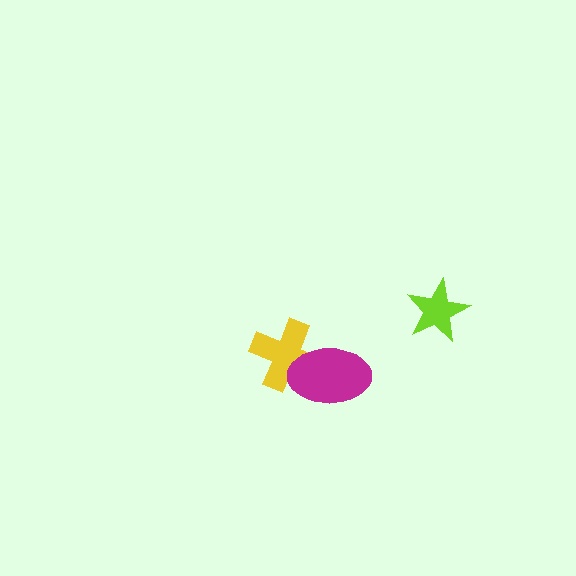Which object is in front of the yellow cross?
The magenta ellipse is in front of the yellow cross.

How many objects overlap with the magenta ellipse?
1 object overlaps with the magenta ellipse.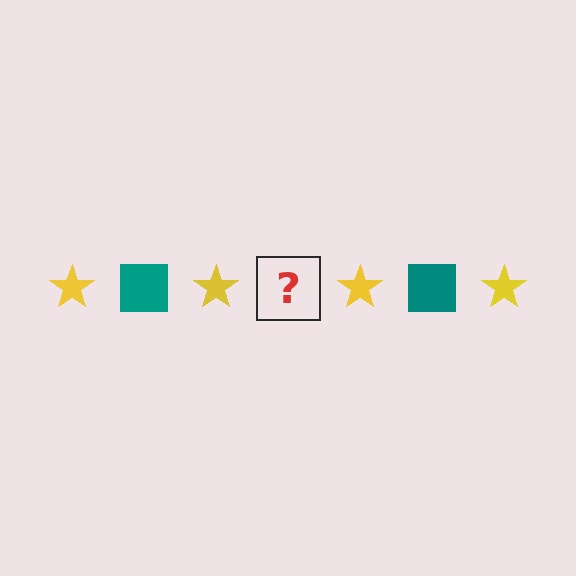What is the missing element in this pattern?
The missing element is a teal square.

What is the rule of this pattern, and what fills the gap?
The rule is that the pattern alternates between yellow star and teal square. The gap should be filled with a teal square.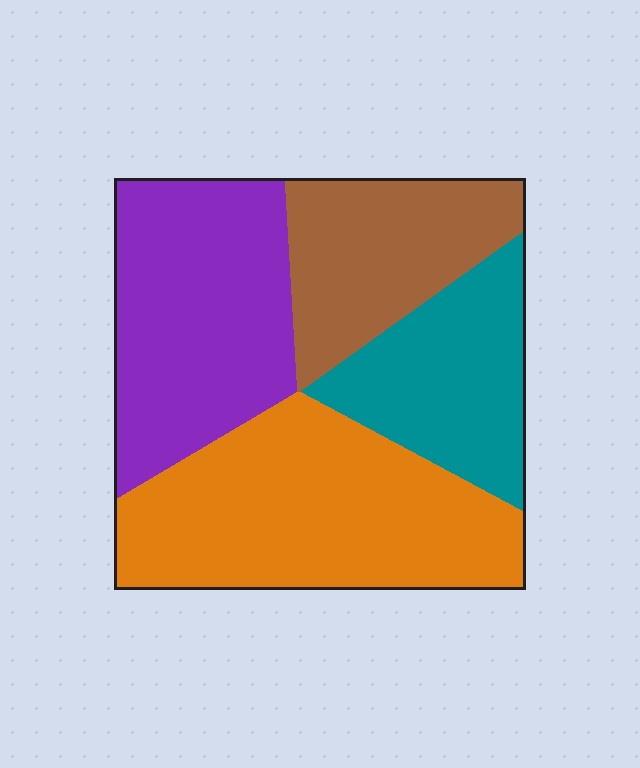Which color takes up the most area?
Orange, at roughly 35%.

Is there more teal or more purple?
Purple.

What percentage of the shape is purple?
Purple takes up about one quarter (1/4) of the shape.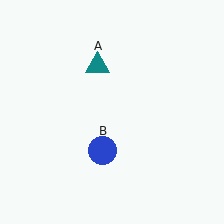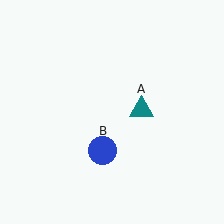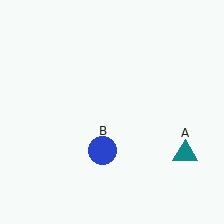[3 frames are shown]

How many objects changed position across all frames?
1 object changed position: teal triangle (object A).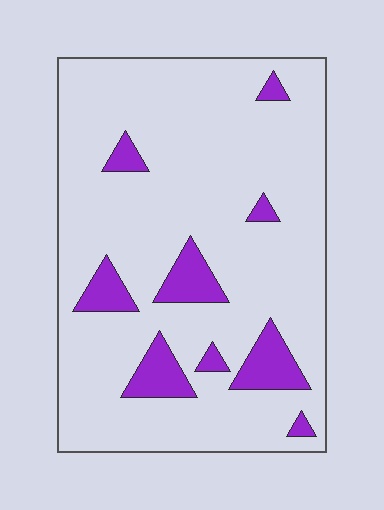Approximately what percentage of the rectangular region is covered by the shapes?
Approximately 15%.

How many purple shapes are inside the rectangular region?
9.